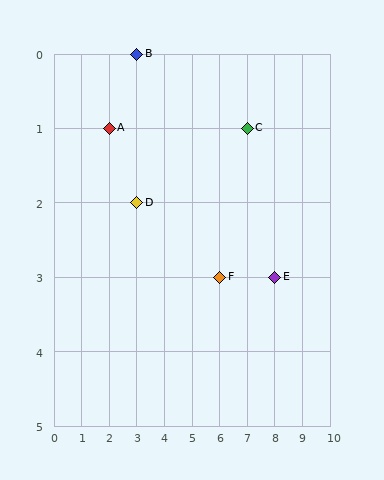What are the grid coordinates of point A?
Point A is at grid coordinates (2, 1).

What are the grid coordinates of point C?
Point C is at grid coordinates (7, 1).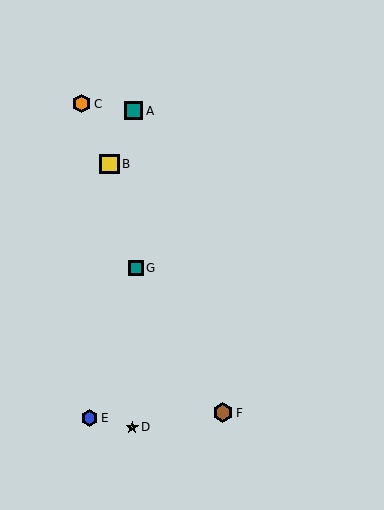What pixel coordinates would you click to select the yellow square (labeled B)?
Click at (109, 164) to select the yellow square B.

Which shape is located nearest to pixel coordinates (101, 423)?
The blue hexagon (labeled E) at (89, 418) is nearest to that location.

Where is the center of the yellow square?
The center of the yellow square is at (109, 164).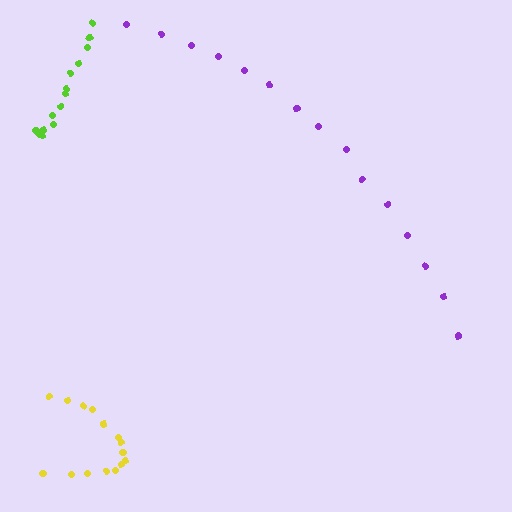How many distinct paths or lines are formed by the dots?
There are 3 distinct paths.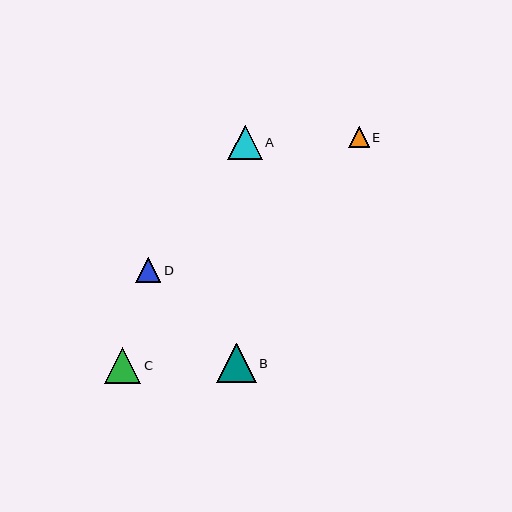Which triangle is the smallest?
Triangle E is the smallest with a size of approximately 20 pixels.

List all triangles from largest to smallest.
From largest to smallest: B, C, A, D, E.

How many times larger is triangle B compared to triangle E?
Triangle B is approximately 1.9 times the size of triangle E.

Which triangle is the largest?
Triangle B is the largest with a size of approximately 39 pixels.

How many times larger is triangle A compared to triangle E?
Triangle A is approximately 1.7 times the size of triangle E.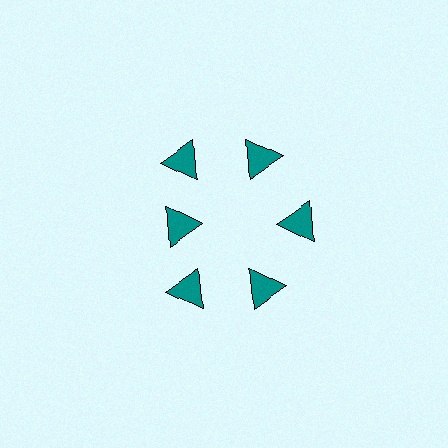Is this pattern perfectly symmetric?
No. The 6 teal triangles are arranged in a ring, but one element near the 9 o'clock position is pulled inward toward the center, breaking the 6-fold rotational symmetry.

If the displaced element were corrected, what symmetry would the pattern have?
It would have 6-fold rotational symmetry — the pattern would map onto itself every 60 degrees.